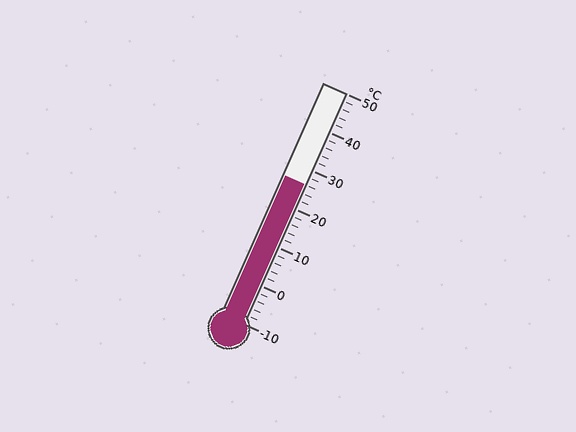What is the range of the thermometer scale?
The thermometer scale ranges from -10°C to 50°C.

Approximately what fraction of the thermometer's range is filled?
The thermometer is filled to approximately 60% of its range.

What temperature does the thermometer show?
The thermometer shows approximately 26°C.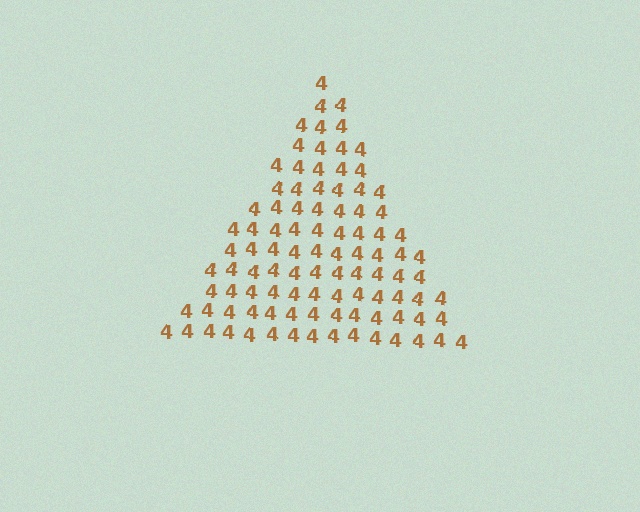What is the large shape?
The large shape is a triangle.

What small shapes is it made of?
It is made of small digit 4's.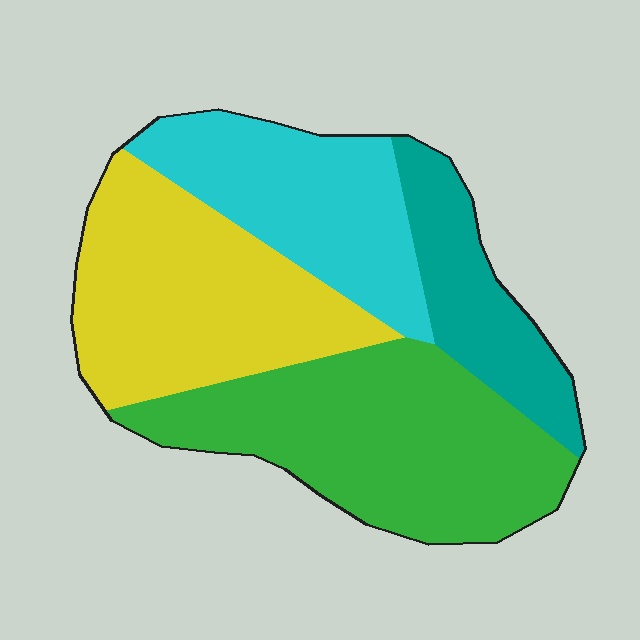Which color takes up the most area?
Green, at roughly 35%.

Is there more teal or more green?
Green.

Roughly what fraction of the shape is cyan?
Cyan covers around 20% of the shape.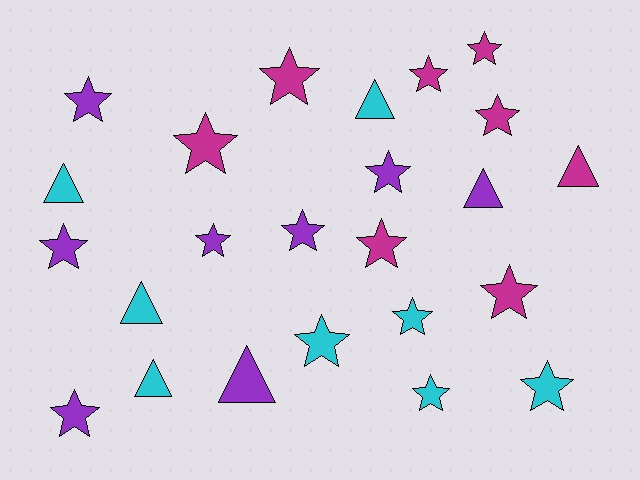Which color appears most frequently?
Cyan, with 8 objects.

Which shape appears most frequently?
Star, with 17 objects.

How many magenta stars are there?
There are 7 magenta stars.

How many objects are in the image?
There are 24 objects.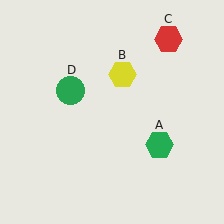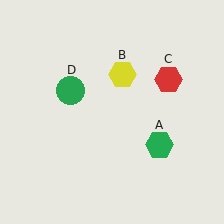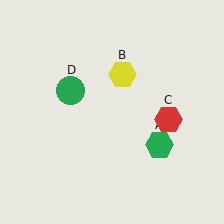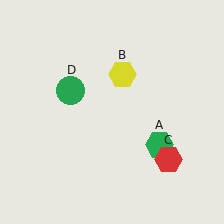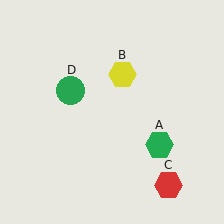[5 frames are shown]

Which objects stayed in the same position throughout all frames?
Green hexagon (object A) and yellow hexagon (object B) and green circle (object D) remained stationary.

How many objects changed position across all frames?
1 object changed position: red hexagon (object C).